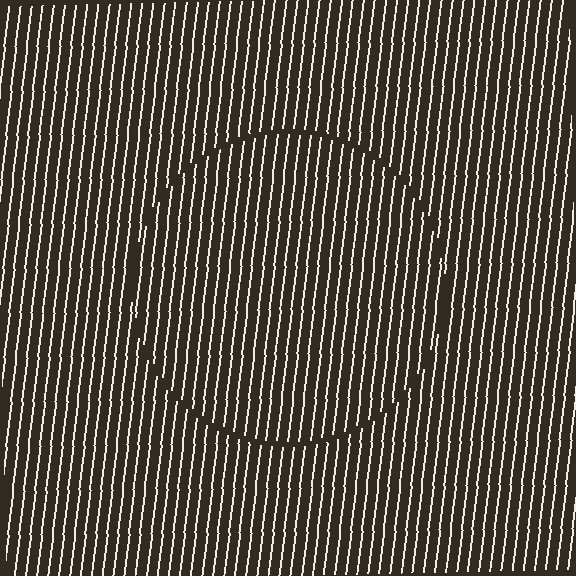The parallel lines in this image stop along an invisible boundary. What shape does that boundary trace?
An illusory circle. The interior of the shape contains the same grating, shifted by half a period — the contour is defined by the phase discontinuity where line-ends from the inner and outer gratings abut.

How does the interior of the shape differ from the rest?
The interior of the shape contains the same grating, shifted by half a period — the contour is defined by the phase discontinuity where line-ends from the inner and outer gratings abut.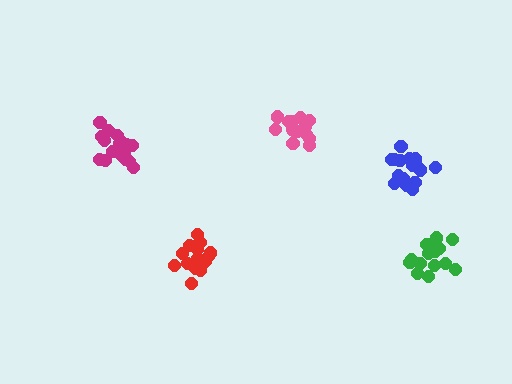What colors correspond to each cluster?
The clusters are colored: magenta, blue, red, green, pink.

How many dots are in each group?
Group 1: 17 dots, Group 2: 17 dots, Group 3: 16 dots, Group 4: 17 dots, Group 5: 14 dots (81 total).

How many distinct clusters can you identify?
There are 5 distinct clusters.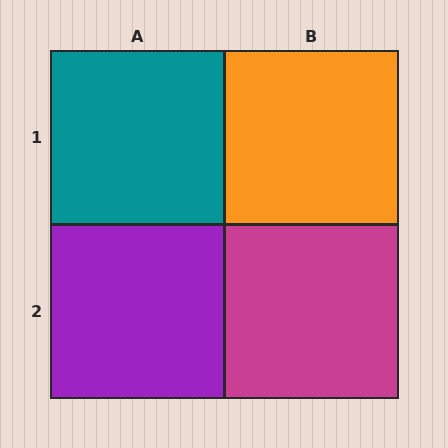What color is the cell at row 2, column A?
Purple.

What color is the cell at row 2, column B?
Magenta.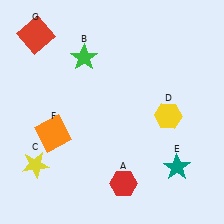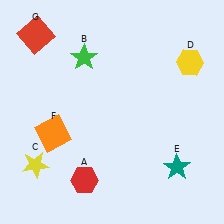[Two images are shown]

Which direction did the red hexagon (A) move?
The red hexagon (A) moved left.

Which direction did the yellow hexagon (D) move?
The yellow hexagon (D) moved up.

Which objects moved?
The objects that moved are: the red hexagon (A), the yellow hexagon (D).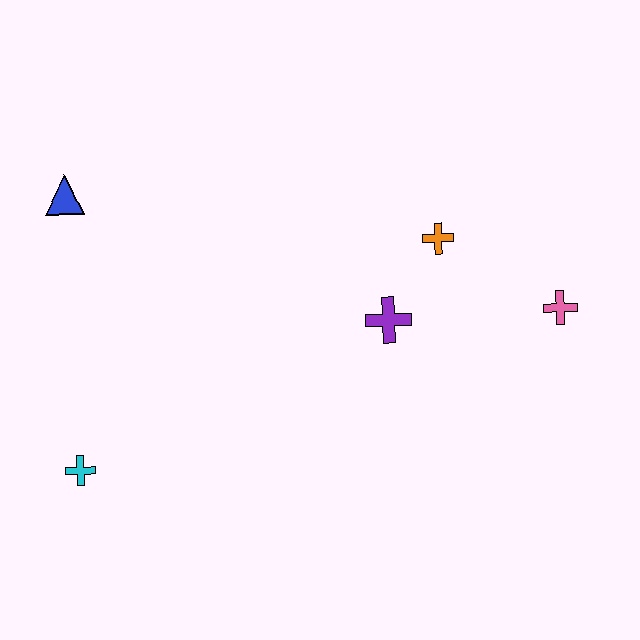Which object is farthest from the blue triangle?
The pink cross is farthest from the blue triangle.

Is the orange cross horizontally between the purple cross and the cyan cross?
No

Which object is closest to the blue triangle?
The cyan cross is closest to the blue triangle.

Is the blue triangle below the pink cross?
No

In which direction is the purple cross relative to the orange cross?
The purple cross is below the orange cross.